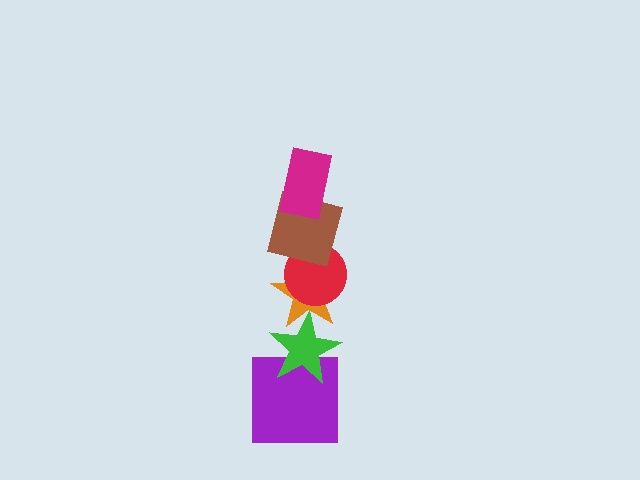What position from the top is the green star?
The green star is 5th from the top.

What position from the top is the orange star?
The orange star is 4th from the top.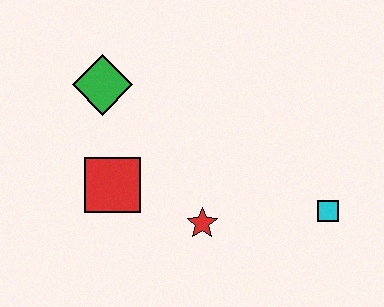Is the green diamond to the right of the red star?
No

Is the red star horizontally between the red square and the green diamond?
No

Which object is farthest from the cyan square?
The green diamond is farthest from the cyan square.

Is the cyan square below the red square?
Yes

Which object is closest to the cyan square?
The red star is closest to the cyan square.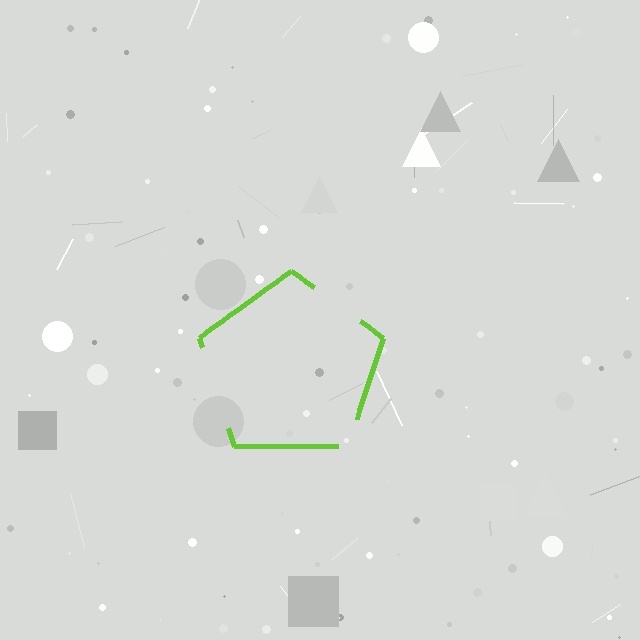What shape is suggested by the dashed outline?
The dashed outline suggests a pentagon.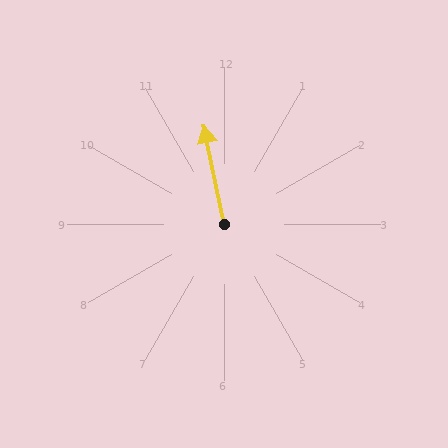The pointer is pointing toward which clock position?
Roughly 12 o'clock.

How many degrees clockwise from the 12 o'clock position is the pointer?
Approximately 348 degrees.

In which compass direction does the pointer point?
North.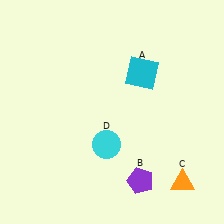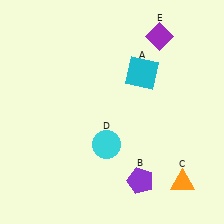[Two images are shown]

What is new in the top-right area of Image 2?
A purple diamond (E) was added in the top-right area of Image 2.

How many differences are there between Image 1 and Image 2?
There is 1 difference between the two images.